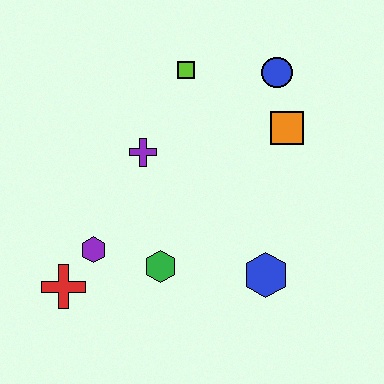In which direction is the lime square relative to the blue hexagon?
The lime square is above the blue hexagon.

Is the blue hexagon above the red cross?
Yes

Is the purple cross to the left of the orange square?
Yes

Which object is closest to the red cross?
The purple hexagon is closest to the red cross.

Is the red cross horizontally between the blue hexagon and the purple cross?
No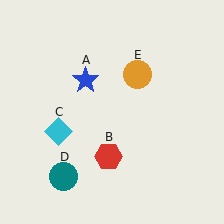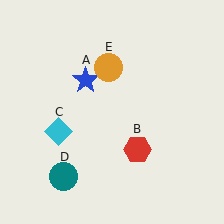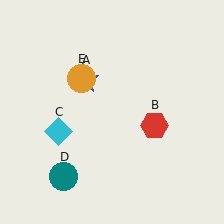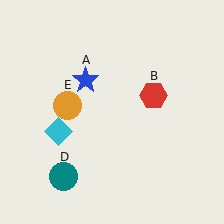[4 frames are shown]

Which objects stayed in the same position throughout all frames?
Blue star (object A) and cyan diamond (object C) and teal circle (object D) remained stationary.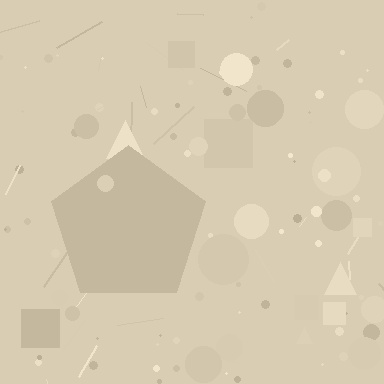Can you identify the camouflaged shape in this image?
The camouflaged shape is a pentagon.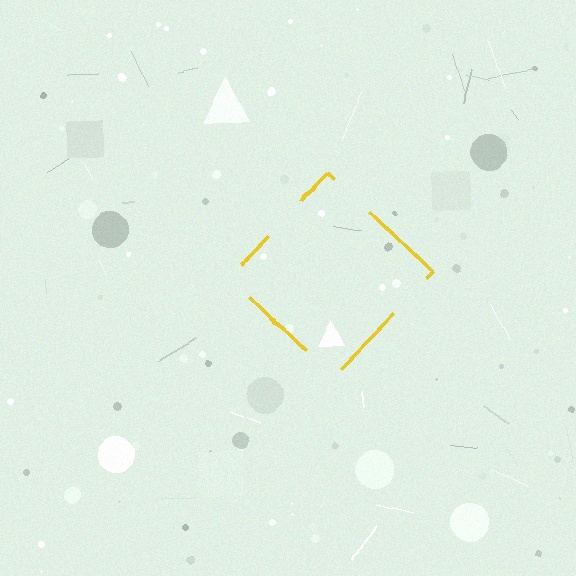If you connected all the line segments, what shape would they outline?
They would outline a diamond.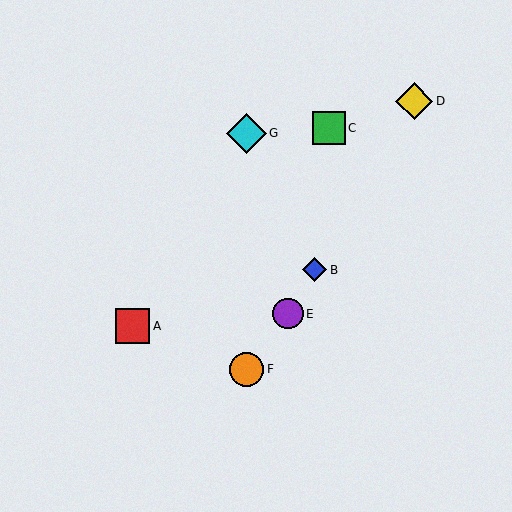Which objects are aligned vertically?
Objects F, G are aligned vertically.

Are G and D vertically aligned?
No, G is at x≈247 and D is at x≈414.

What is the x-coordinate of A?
Object A is at x≈132.